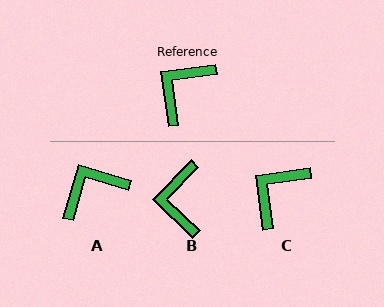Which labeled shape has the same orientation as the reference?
C.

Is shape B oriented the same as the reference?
No, it is off by about 39 degrees.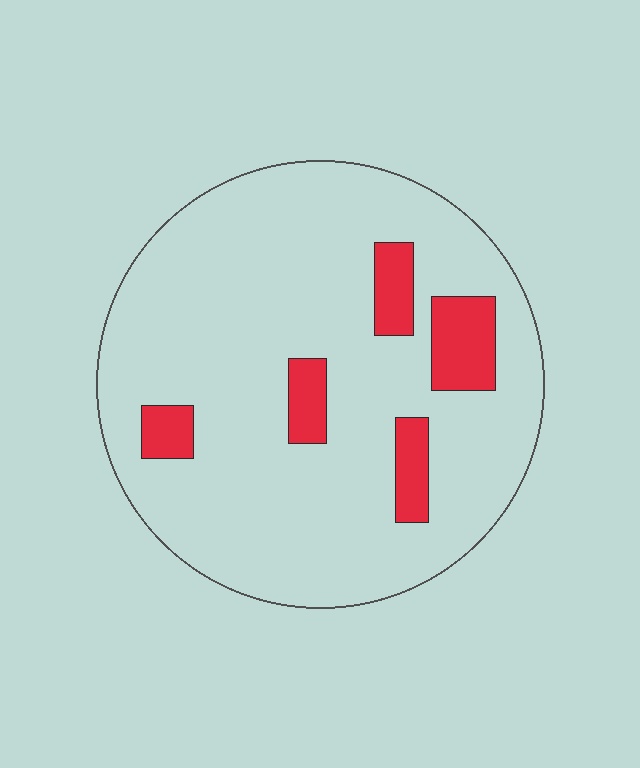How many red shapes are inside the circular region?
5.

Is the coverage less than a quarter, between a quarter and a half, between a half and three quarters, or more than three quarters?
Less than a quarter.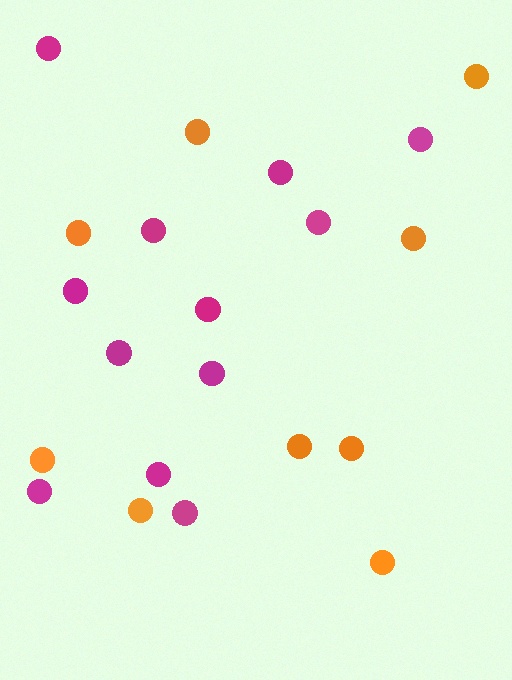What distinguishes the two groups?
There are 2 groups: one group of orange circles (9) and one group of magenta circles (12).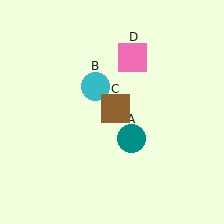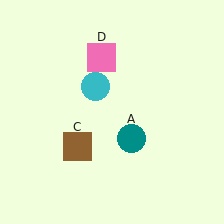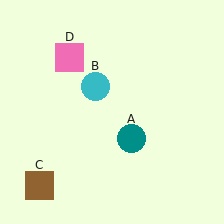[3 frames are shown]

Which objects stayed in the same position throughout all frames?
Teal circle (object A) and cyan circle (object B) remained stationary.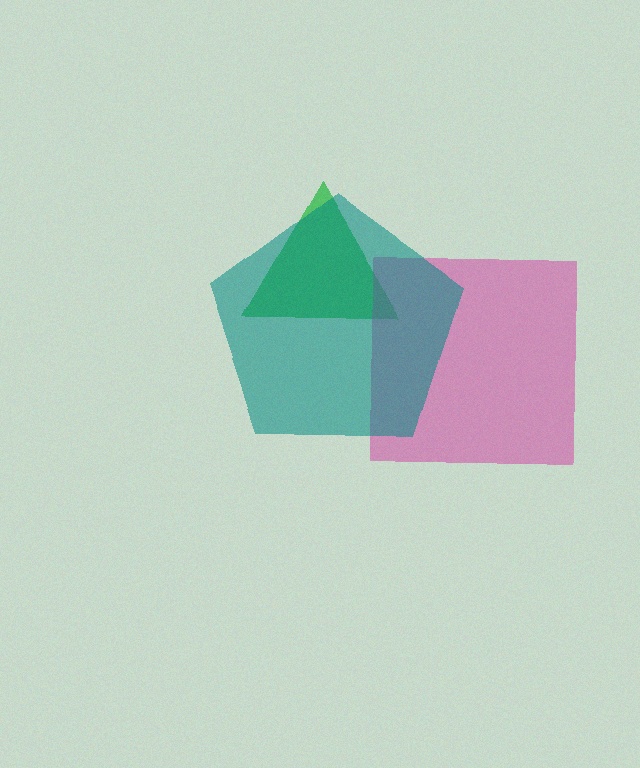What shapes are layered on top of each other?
The layered shapes are: a green triangle, a magenta square, a teal pentagon.